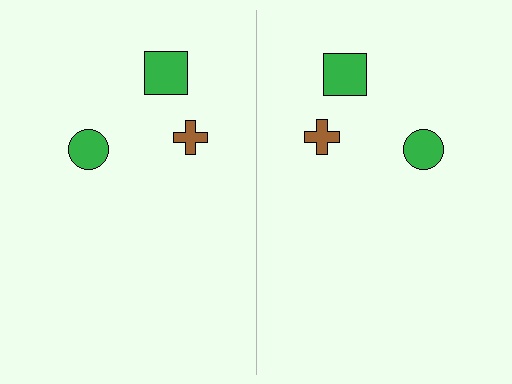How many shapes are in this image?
There are 6 shapes in this image.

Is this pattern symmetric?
Yes, this pattern has bilateral (reflection) symmetry.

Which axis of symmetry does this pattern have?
The pattern has a vertical axis of symmetry running through the center of the image.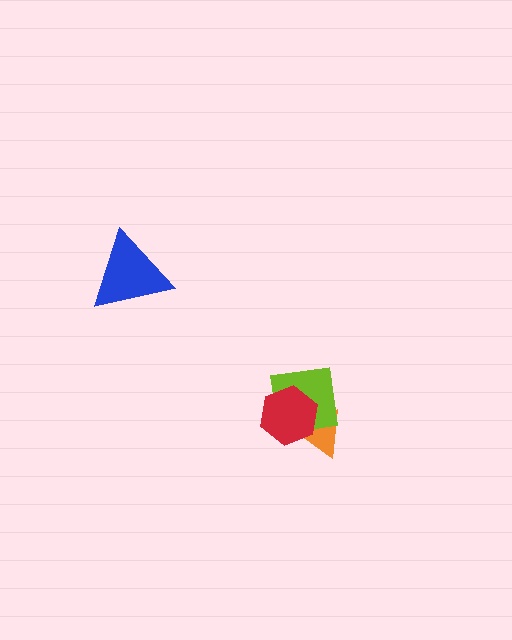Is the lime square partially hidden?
Yes, it is partially covered by another shape.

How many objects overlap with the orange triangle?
2 objects overlap with the orange triangle.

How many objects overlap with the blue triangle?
0 objects overlap with the blue triangle.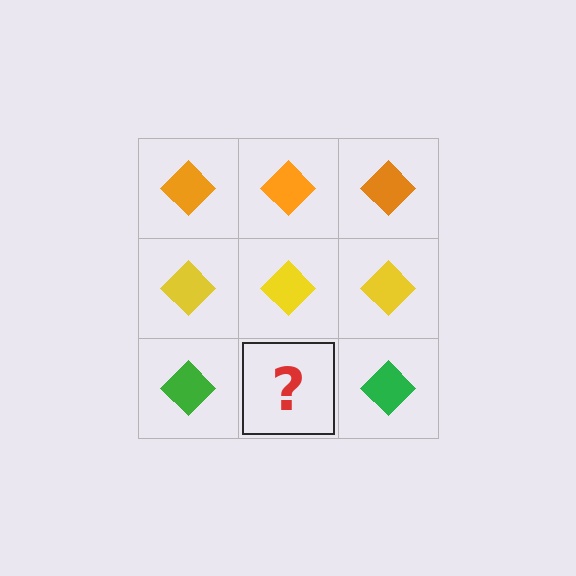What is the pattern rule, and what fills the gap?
The rule is that each row has a consistent color. The gap should be filled with a green diamond.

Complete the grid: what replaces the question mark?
The question mark should be replaced with a green diamond.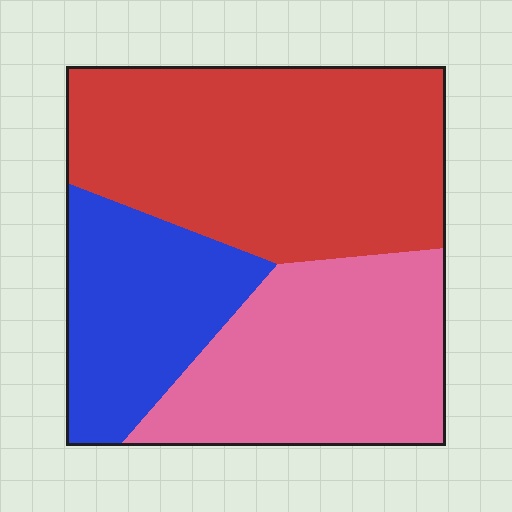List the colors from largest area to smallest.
From largest to smallest: red, pink, blue.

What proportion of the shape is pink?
Pink takes up between a quarter and a half of the shape.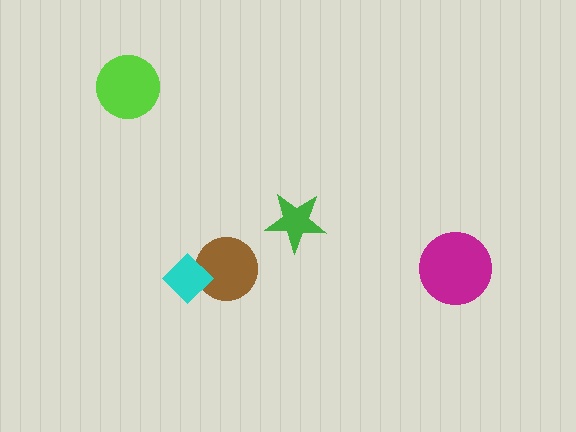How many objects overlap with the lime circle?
0 objects overlap with the lime circle.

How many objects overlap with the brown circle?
1 object overlaps with the brown circle.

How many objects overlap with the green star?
0 objects overlap with the green star.